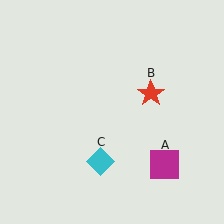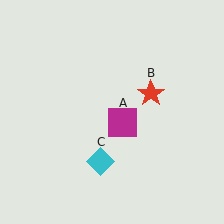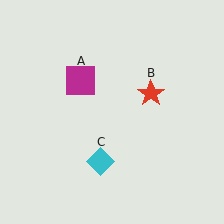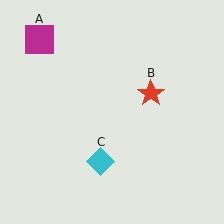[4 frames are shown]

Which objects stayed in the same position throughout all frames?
Red star (object B) and cyan diamond (object C) remained stationary.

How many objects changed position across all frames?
1 object changed position: magenta square (object A).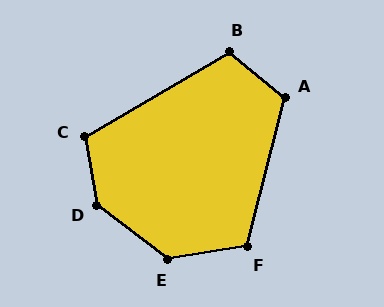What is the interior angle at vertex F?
Approximately 113 degrees (obtuse).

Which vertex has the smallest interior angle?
B, at approximately 110 degrees.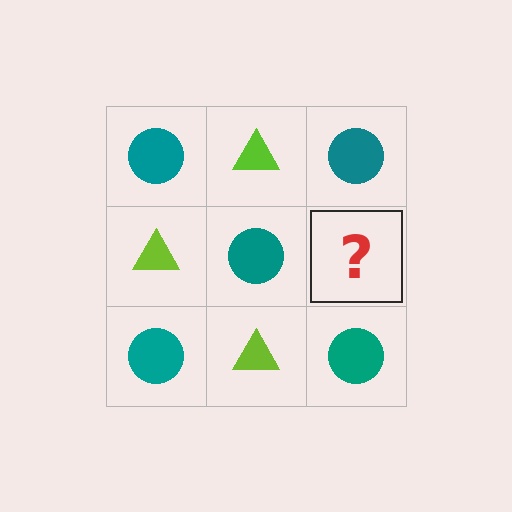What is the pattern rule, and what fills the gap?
The rule is that it alternates teal circle and lime triangle in a checkerboard pattern. The gap should be filled with a lime triangle.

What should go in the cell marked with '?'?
The missing cell should contain a lime triangle.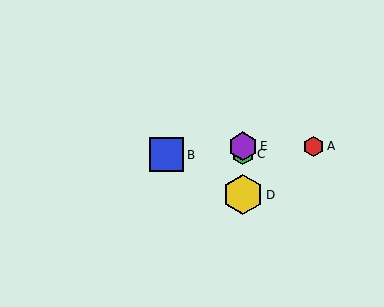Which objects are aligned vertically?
Objects C, D, E are aligned vertically.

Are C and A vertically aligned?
No, C is at x≈243 and A is at x≈314.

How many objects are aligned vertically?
3 objects (C, D, E) are aligned vertically.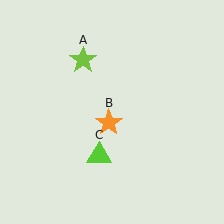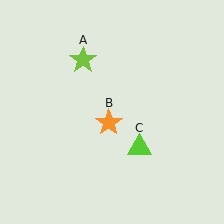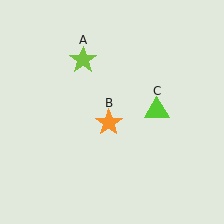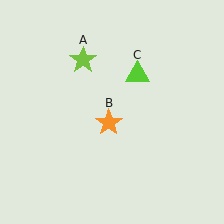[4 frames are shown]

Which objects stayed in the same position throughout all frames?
Lime star (object A) and orange star (object B) remained stationary.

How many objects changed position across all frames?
1 object changed position: lime triangle (object C).